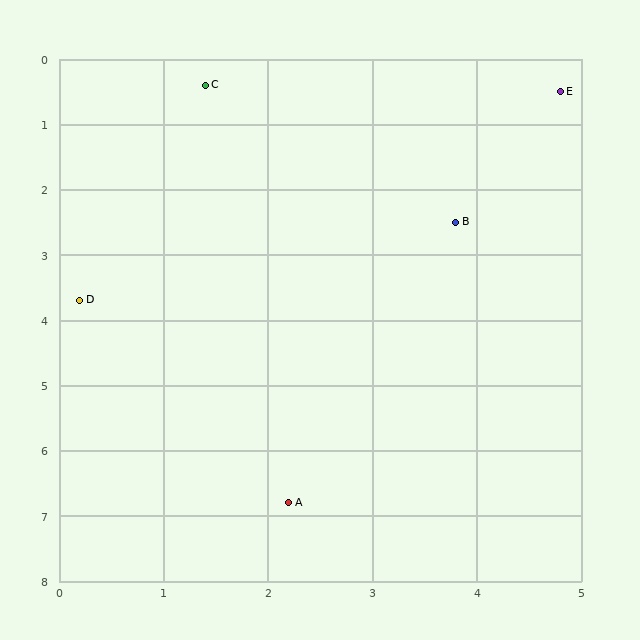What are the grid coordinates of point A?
Point A is at approximately (2.2, 6.8).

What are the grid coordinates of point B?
Point B is at approximately (3.8, 2.5).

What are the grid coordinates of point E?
Point E is at approximately (4.8, 0.5).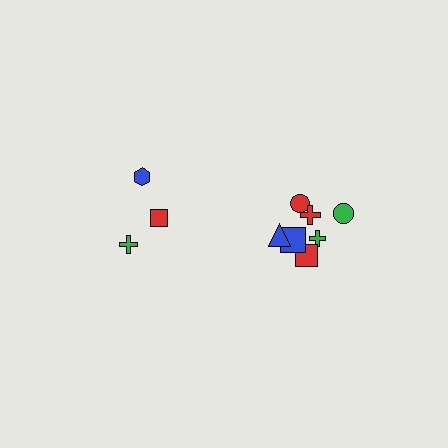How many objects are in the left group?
There are 3 objects.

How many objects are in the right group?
There are 7 objects.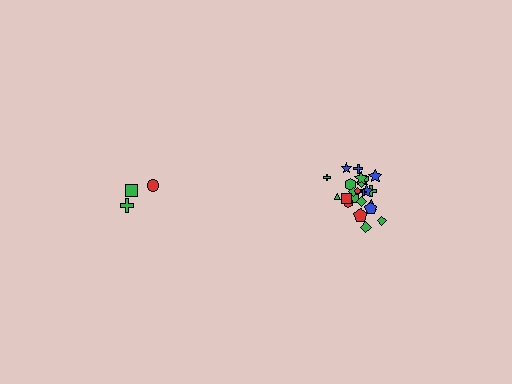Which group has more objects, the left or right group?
The right group.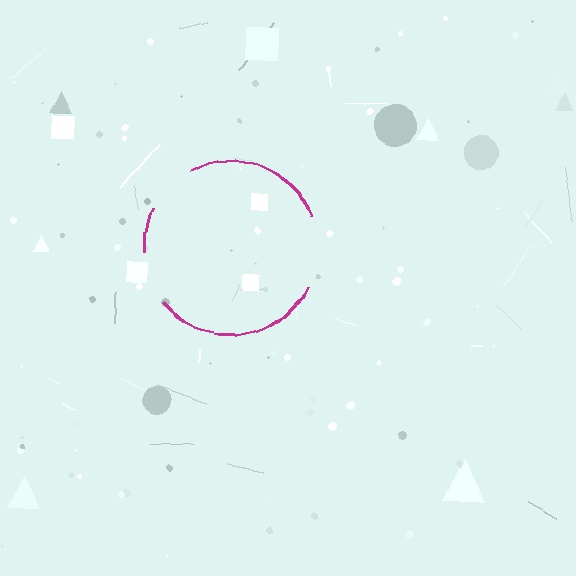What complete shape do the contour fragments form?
The contour fragments form a circle.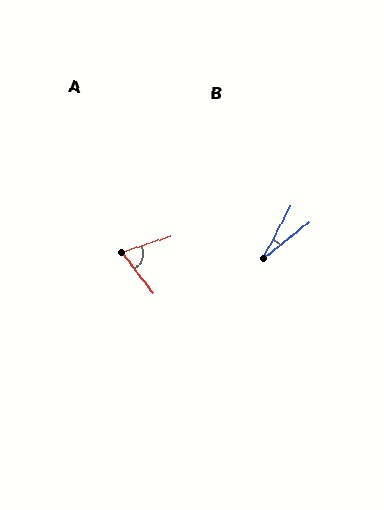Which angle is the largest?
A, at approximately 71 degrees.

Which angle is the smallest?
B, at approximately 24 degrees.